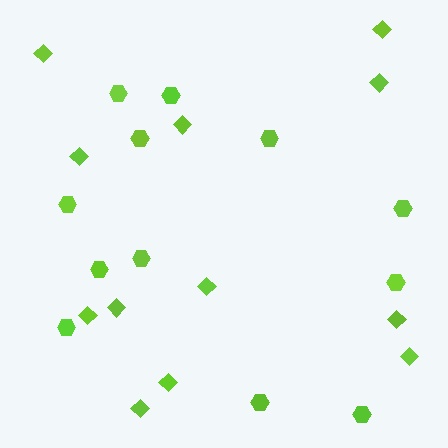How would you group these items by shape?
There are 2 groups: one group of diamonds (12) and one group of hexagons (12).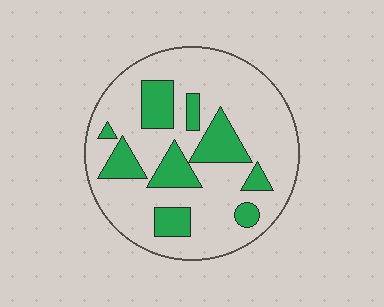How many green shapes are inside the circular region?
9.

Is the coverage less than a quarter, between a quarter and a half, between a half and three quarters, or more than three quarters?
Less than a quarter.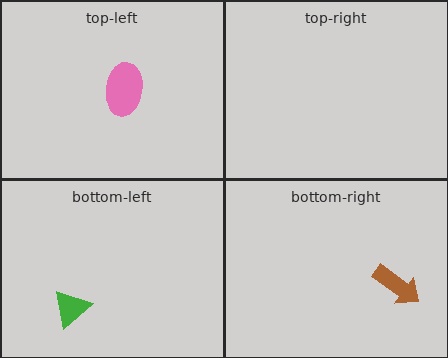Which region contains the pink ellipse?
The top-left region.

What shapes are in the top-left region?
The pink ellipse.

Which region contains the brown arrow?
The bottom-right region.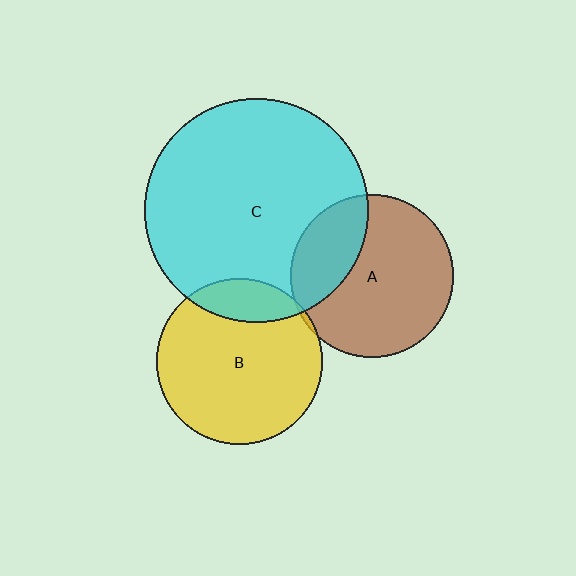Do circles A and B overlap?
Yes.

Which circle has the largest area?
Circle C (cyan).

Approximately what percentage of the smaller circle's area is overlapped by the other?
Approximately 5%.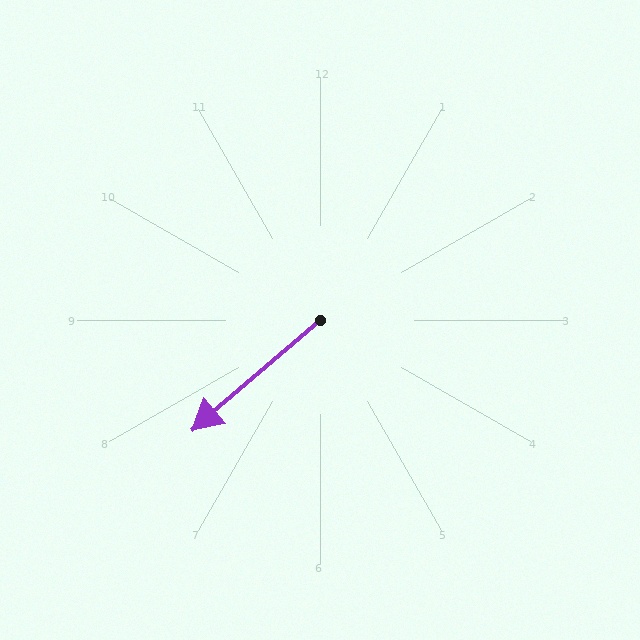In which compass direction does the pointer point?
Southwest.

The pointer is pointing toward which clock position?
Roughly 8 o'clock.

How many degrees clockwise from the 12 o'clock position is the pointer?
Approximately 229 degrees.